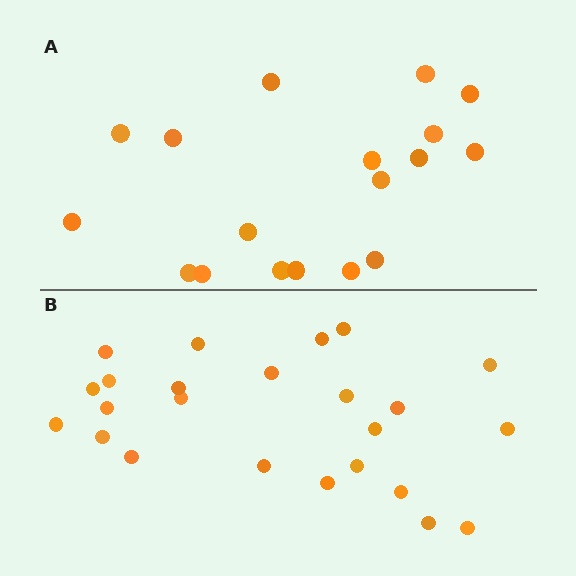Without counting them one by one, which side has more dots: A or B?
Region B (the bottom region) has more dots.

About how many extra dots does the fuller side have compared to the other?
Region B has about 6 more dots than region A.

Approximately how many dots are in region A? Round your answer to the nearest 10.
About 20 dots. (The exact count is 18, which rounds to 20.)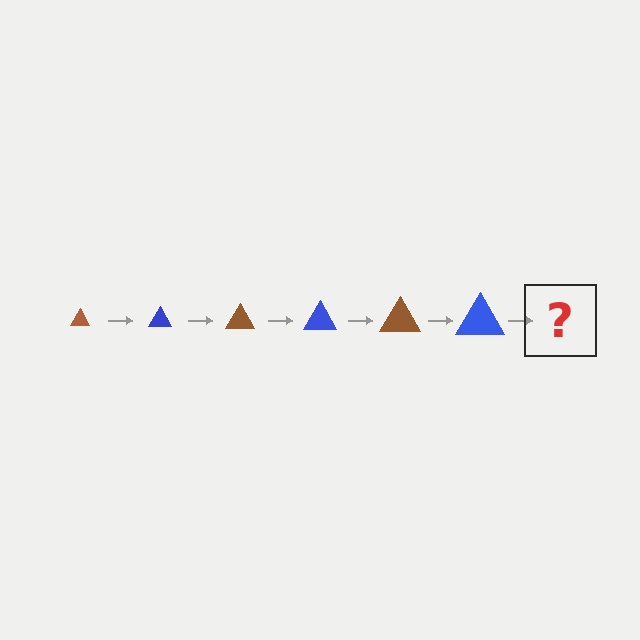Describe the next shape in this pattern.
It should be a brown triangle, larger than the previous one.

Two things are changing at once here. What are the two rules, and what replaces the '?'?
The two rules are that the triangle grows larger each step and the color cycles through brown and blue. The '?' should be a brown triangle, larger than the previous one.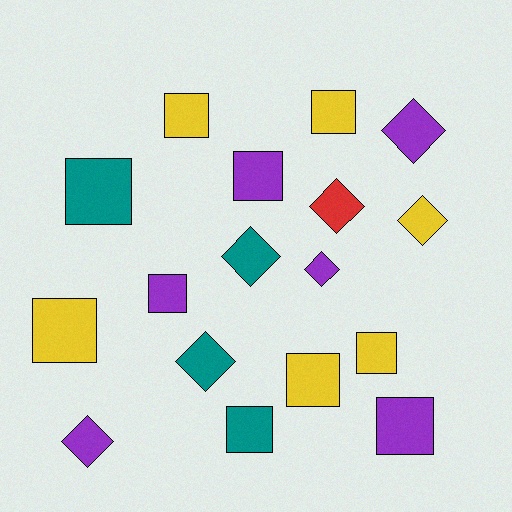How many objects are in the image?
There are 17 objects.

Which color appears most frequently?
Yellow, with 6 objects.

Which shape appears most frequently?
Square, with 10 objects.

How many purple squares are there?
There are 3 purple squares.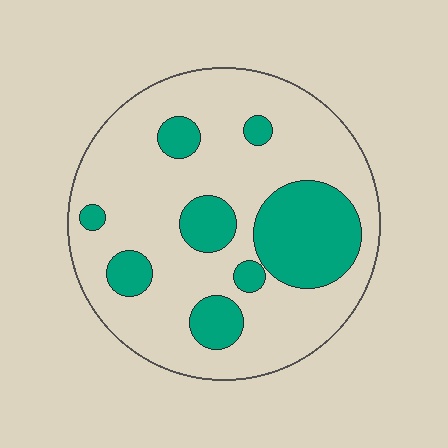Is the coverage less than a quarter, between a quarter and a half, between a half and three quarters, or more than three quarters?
Between a quarter and a half.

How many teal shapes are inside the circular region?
8.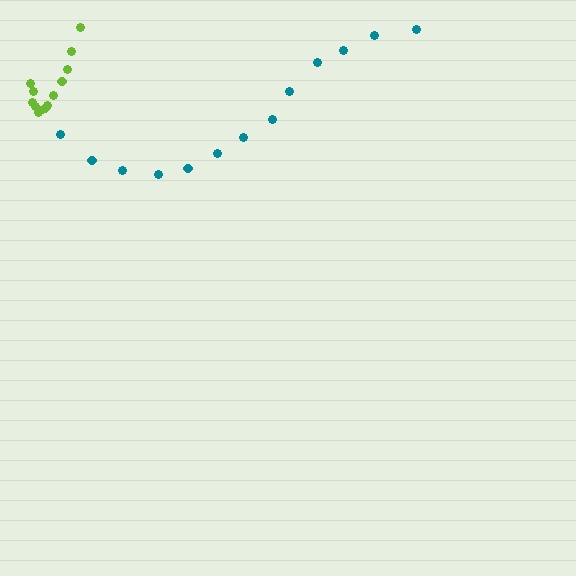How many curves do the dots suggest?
There are 2 distinct paths.